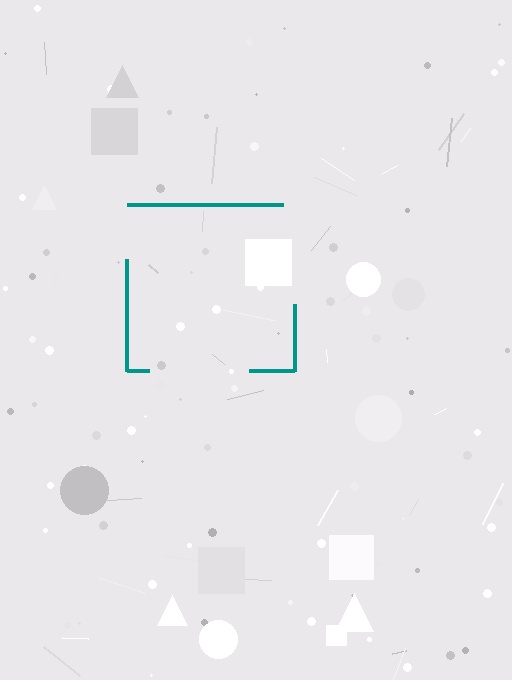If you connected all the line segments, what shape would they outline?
They would outline a square.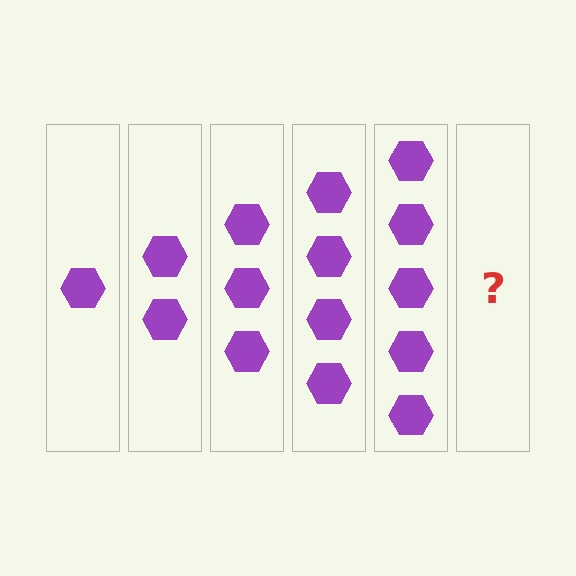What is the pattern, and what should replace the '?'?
The pattern is that each step adds one more hexagon. The '?' should be 6 hexagons.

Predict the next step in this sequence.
The next step is 6 hexagons.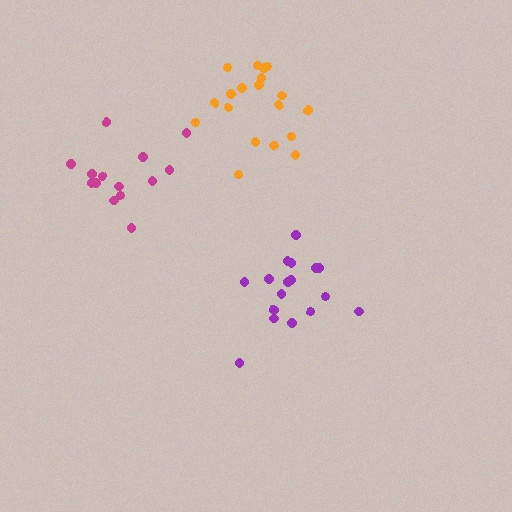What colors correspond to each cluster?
The clusters are colored: purple, orange, magenta.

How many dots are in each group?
Group 1: 17 dots, Group 2: 19 dots, Group 3: 14 dots (50 total).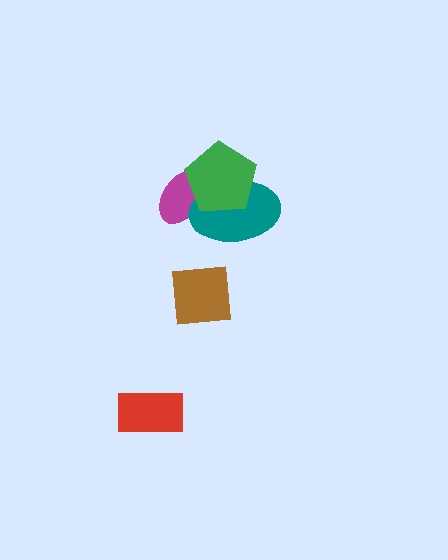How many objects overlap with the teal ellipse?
2 objects overlap with the teal ellipse.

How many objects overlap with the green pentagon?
2 objects overlap with the green pentagon.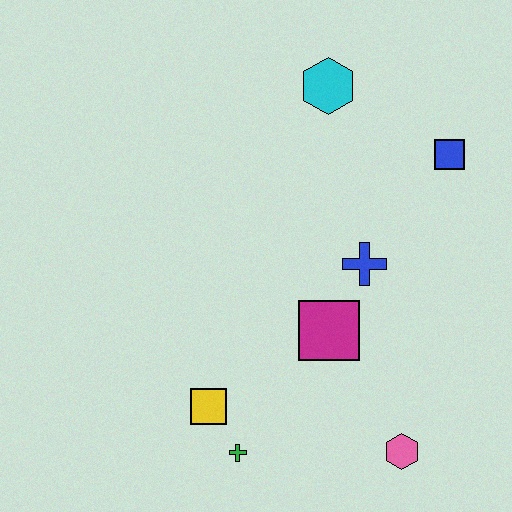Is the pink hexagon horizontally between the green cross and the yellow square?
No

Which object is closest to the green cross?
The yellow square is closest to the green cross.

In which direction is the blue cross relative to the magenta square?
The blue cross is above the magenta square.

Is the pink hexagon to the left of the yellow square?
No